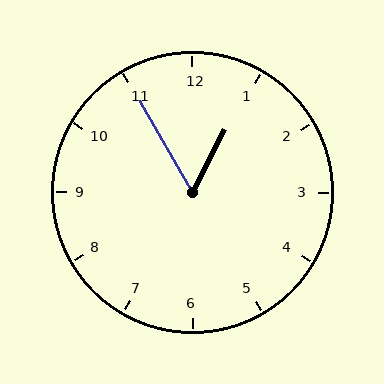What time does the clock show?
12:55.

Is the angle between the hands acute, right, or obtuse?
It is acute.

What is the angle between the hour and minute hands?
Approximately 58 degrees.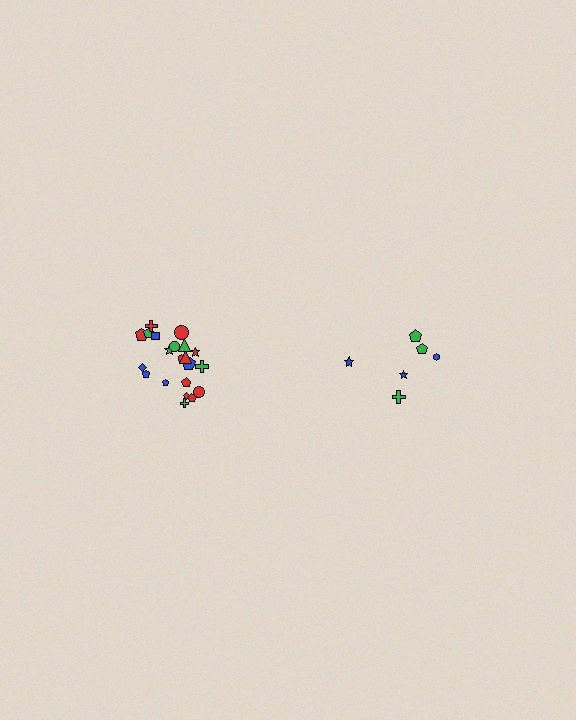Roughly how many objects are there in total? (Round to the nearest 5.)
Roughly 30 objects in total.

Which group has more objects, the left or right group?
The left group.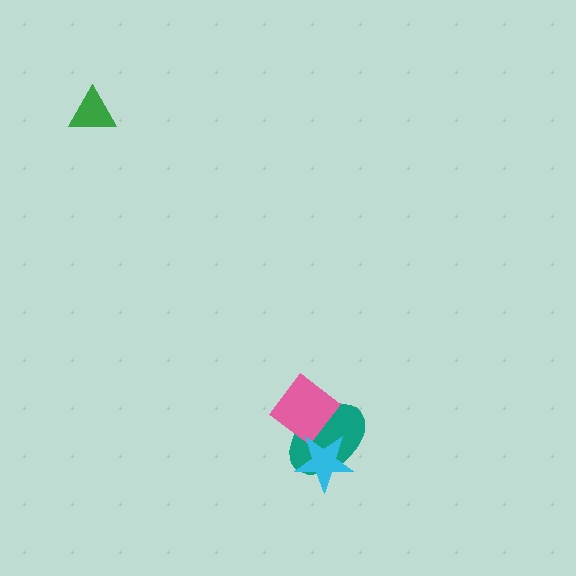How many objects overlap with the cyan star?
2 objects overlap with the cyan star.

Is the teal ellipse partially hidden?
Yes, it is partially covered by another shape.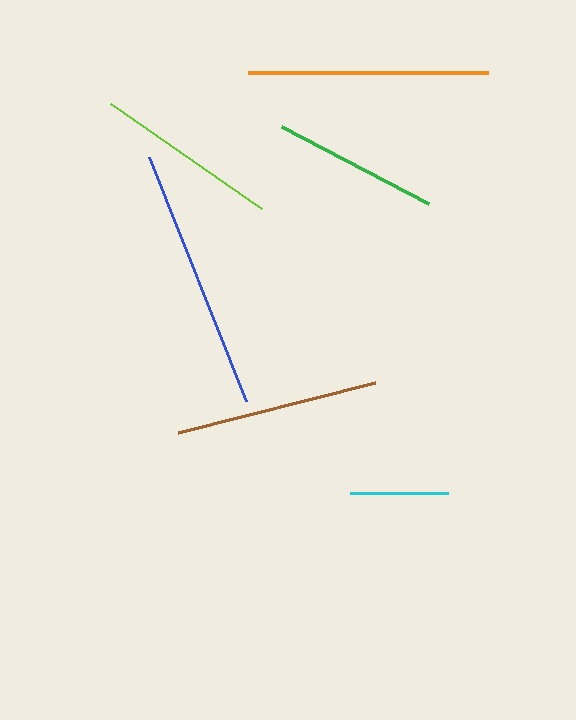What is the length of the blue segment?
The blue segment is approximately 262 pixels long.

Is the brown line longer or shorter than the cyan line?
The brown line is longer than the cyan line.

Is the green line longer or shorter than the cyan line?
The green line is longer than the cyan line.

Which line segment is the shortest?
The cyan line is the shortest at approximately 97 pixels.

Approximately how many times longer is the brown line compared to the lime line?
The brown line is approximately 1.1 times the length of the lime line.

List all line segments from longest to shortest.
From longest to shortest: blue, orange, brown, lime, green, cyan.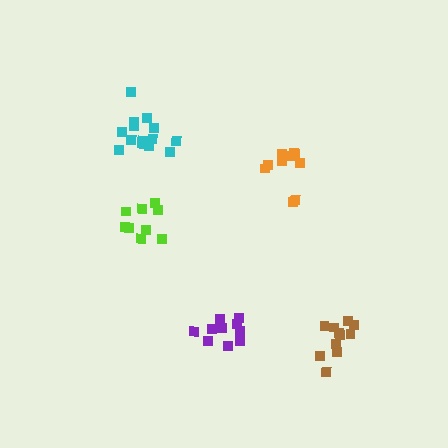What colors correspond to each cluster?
The clusters are colored: orange, lime, brown, purple, cyan.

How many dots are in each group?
Group 1: 10 dots, Group 2: 9 dots, Group 3: 11 dots, Group 4: 10 dots, Group 5: 14 dots (54 total).